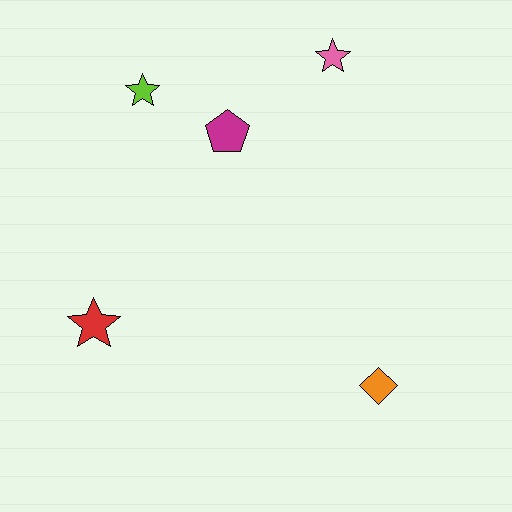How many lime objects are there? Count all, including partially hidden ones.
There is 1 lime object.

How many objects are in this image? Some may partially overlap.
There are 5 objects.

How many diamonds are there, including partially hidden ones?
There is 1 diamond.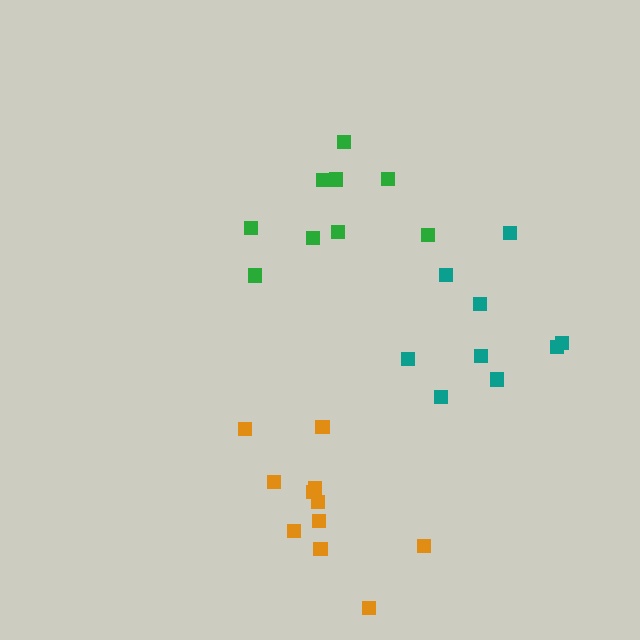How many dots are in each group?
Group 1: 9 dots, Group 2: 11 dots, Group 3: 9 dots (29 total).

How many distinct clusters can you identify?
There are 3 distinct clusters.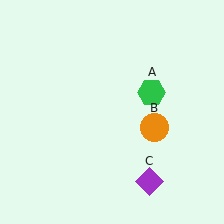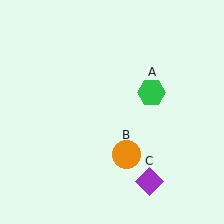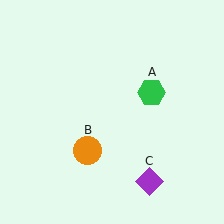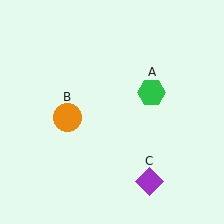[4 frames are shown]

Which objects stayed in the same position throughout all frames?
Green hexagon (object A) and purple diamond (object C) remained stationary.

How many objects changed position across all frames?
1 object changed position: orange circle (object B).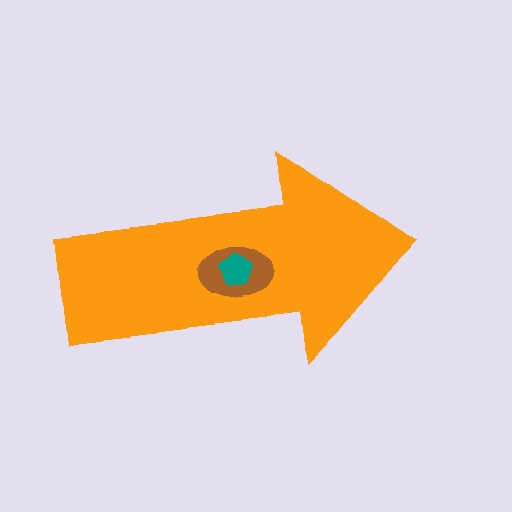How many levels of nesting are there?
3.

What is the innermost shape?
The teal pentagon.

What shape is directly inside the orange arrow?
The brown ellipse.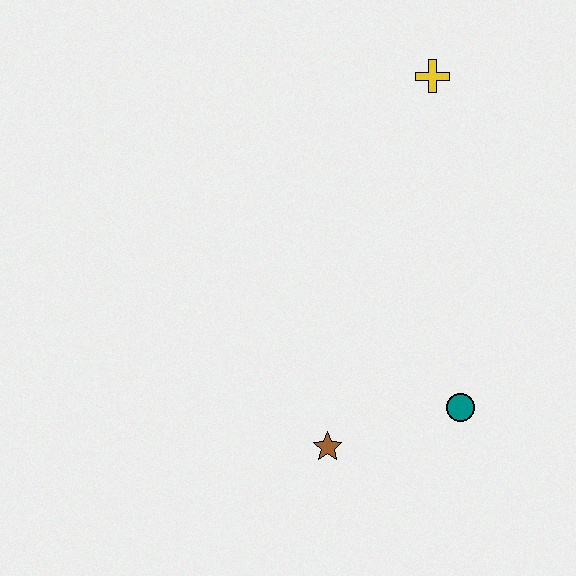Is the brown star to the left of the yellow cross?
Yes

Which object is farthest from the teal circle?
The yellow cross is farthest from the teal circle.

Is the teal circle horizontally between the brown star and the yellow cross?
No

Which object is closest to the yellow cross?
The teal circle is closest to the yellow cross.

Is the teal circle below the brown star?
No